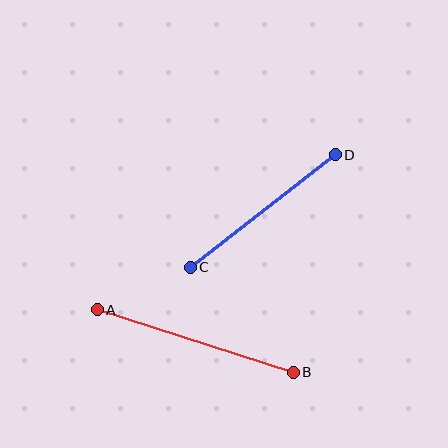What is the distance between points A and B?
The distance is approximately 206 pixels.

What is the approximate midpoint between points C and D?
The midpoint is at approximately (263, 211) pixels.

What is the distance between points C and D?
The distance is approximately 184 pixels.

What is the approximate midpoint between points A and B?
The midpoint is at approximately (195, 341) pixels.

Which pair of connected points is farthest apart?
Points A and B are farthest apart.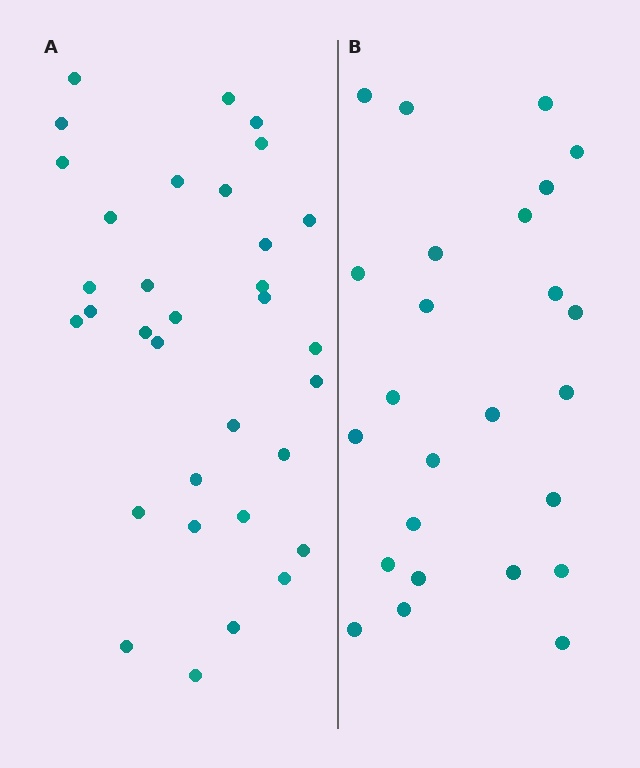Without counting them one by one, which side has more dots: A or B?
Region A (the left region) has more dots.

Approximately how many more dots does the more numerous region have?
Region A has roughly 8 or so more dots than region B.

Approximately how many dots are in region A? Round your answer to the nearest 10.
About 30 dots. (The exact count is 33, which rounds to 30.)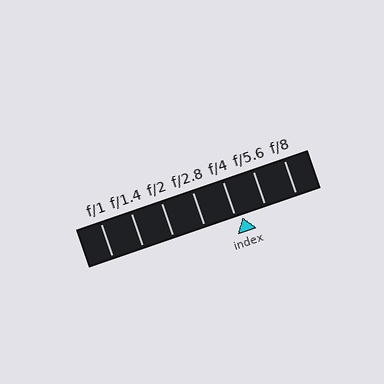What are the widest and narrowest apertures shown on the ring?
The widest aperture shown is f/1 and the narrowest is f/8.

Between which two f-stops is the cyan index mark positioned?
The index mark is between f/4 and f/5.6.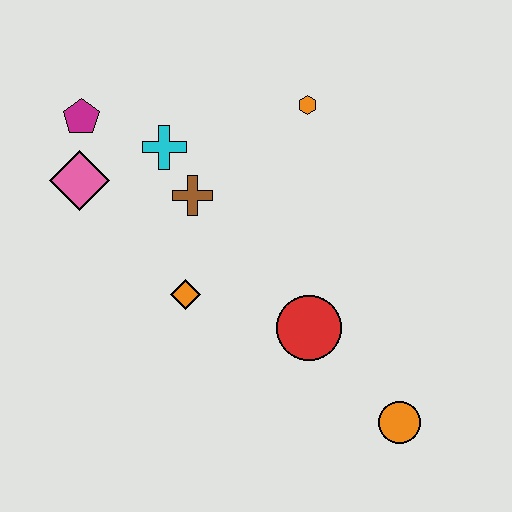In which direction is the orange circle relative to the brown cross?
The orange circle is below the brown cross.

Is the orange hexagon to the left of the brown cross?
No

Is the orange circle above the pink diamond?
No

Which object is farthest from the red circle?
The magenta pentagon is farthest from the red circle.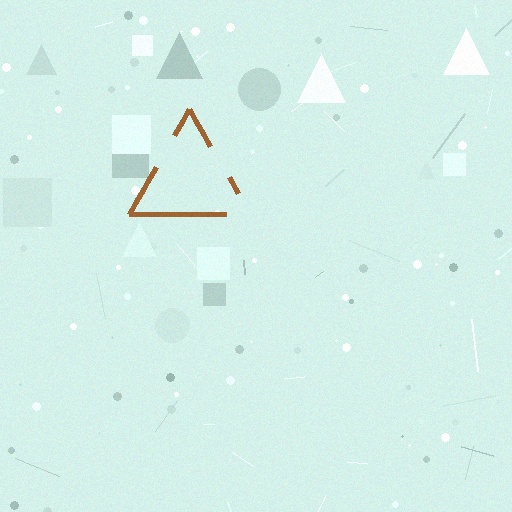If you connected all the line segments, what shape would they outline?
They would outline a triangle.